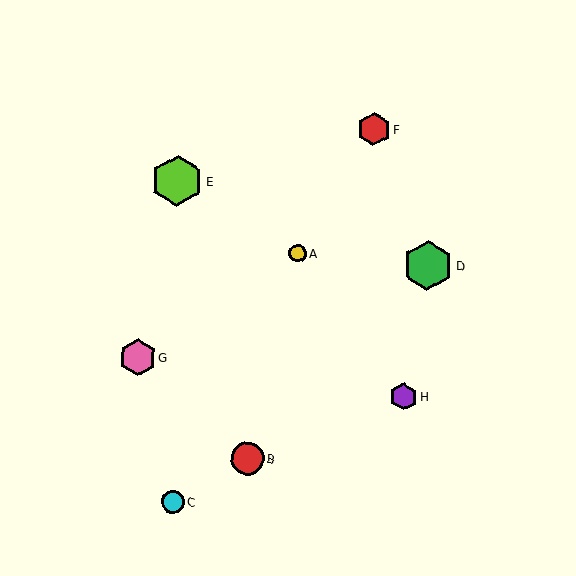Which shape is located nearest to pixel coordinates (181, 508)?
The cyan circle (labeled C) at (173, 502) is nearest to that location.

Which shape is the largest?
The lime hexagon (labeled E) is the largest.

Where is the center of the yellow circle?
The center of the yellow circle is at (298, 253).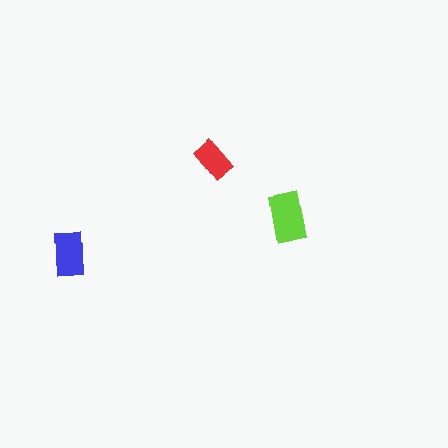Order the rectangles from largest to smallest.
the lime one, the blue one, the red one.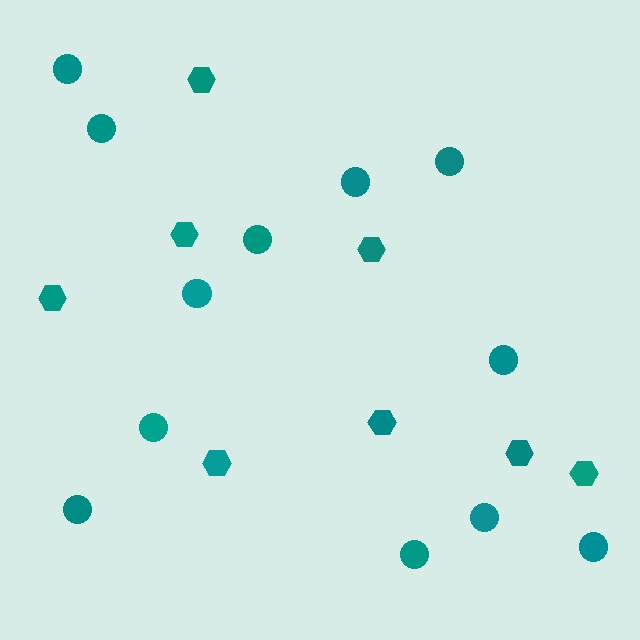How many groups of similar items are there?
There are 2 groups: one group of circles (12) and one group of hexagons (8).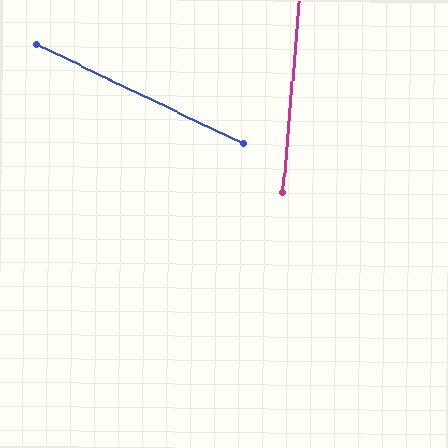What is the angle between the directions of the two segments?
Approximately 69 degrees.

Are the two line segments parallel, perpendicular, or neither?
Neither parallel nor perpendicular — they differ by about 69°.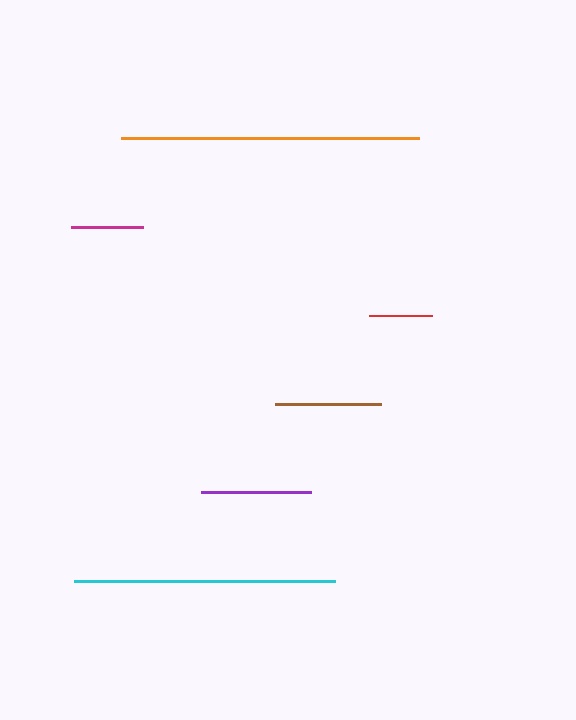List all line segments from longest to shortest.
From longest to shortest: orange, cyan, purple, brown, magenta, red.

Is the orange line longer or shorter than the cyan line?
The orange line is longer than the cyan line.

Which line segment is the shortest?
The red line is the shortest at approximately 63 pixels.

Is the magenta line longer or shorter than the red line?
The magenta line is longer than the red line.